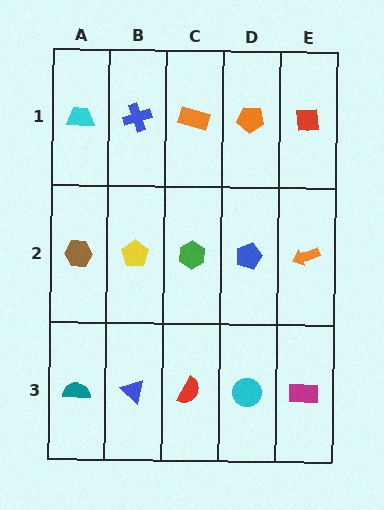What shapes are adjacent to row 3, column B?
A yellow pentagon (row 2, column B), a teal semicircle (row 3, column A), a red semicircle (row 3, column C).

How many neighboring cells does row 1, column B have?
3.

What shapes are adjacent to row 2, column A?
A cyan trapezoid (row 1, column A), a teal semicircle (row 3, column A), a yellow pentagon (row 2, column B).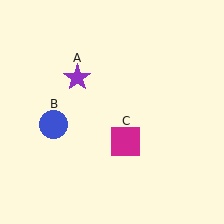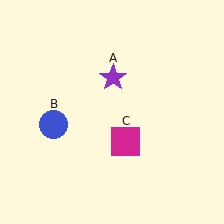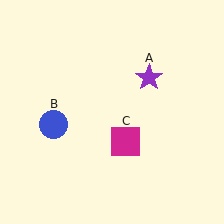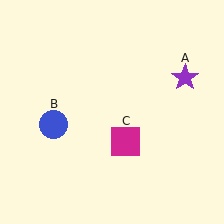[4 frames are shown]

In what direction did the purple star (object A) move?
The purple star (object A) moved right.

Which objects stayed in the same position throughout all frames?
Blue circle (object B) and magenta square (object C) remained stationary.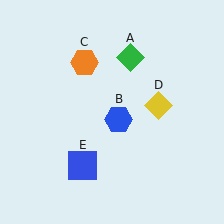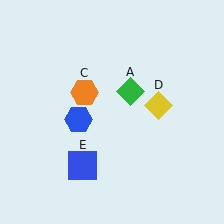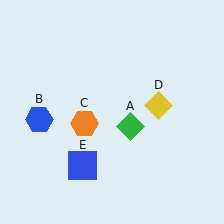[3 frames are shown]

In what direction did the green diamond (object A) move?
The green diamond (object A) moved down.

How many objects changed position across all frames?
3 objects changed position: green diamond (object A), blue hexagon (object B), orange hexagon (object C).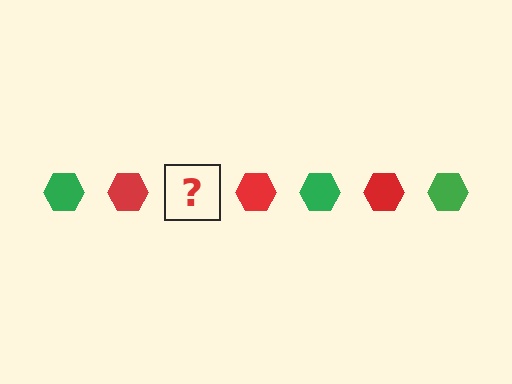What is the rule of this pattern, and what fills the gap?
The rule is that the pattern cycles through green, red hexagons. The gap should be filled with a green hexagon.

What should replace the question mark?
The question mark should be replaced with a green hexagon.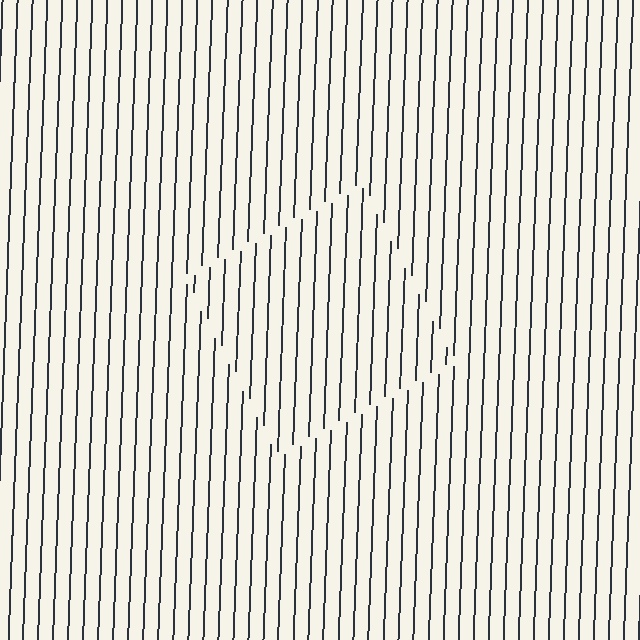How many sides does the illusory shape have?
4 sides — the line-ends trace a square.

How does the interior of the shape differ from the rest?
The interior of the shape contains the same grating, shifted by half a period — the contour is defined by the phase discontinuity where line-ends from the inner and outer gratings abut.